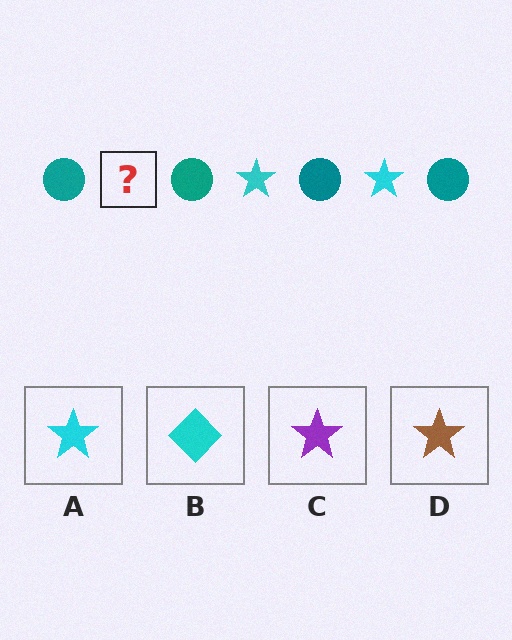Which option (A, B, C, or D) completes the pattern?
A.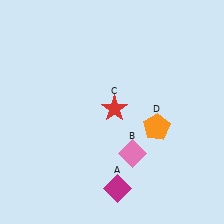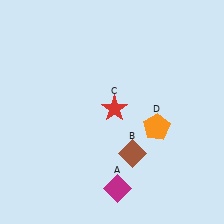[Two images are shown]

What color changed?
The diamond (B) changed from pink in Image 1 to brown in Image 2.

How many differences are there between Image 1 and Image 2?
There is 1 difference between the two images.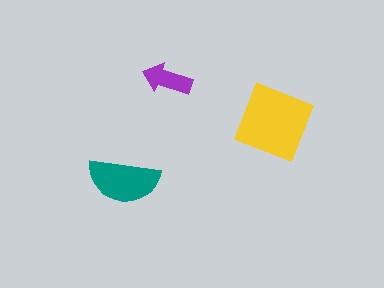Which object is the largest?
The yellow diamond.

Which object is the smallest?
The purple arrow.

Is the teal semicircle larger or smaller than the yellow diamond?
Smaller.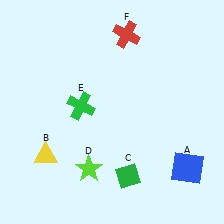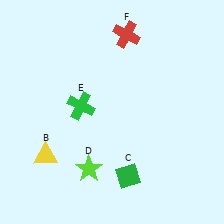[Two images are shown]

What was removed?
The blue square (A) was removed in Image 2.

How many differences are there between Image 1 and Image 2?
There is 1 difference between the two images.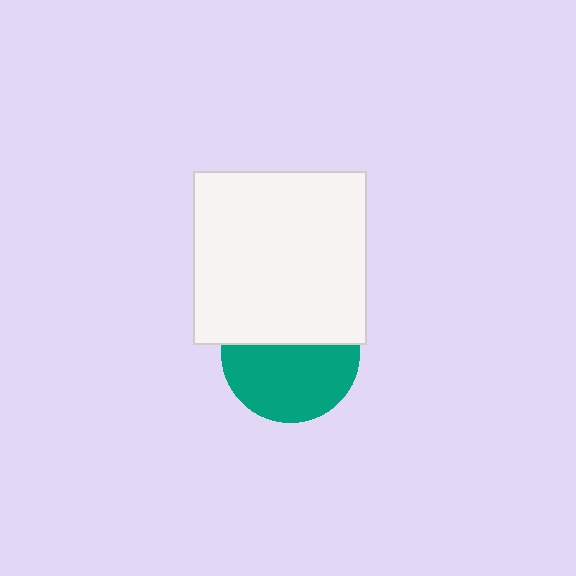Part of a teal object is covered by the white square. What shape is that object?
It is a circle.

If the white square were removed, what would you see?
You would see the complete teal circle.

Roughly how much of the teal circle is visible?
About half of it is visible (roughly 57%).